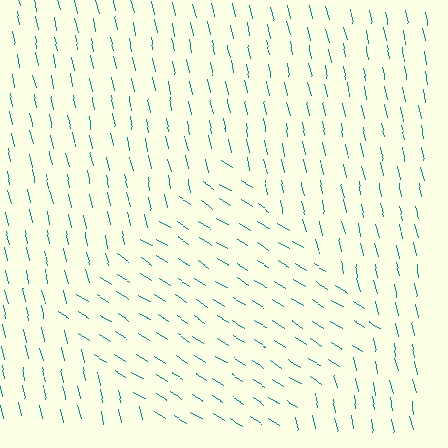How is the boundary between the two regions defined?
The boundary is defined purely by a change in line orientation (approximately 45 degrees difference). All lines are the same color and thickness.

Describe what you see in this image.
The image is filled with small teal line segments. A diamond region in the image has lines oriented differently from the surrounding lines, creating a visible texture boundary.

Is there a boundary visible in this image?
Yes, there is a texture boundary formed by a change in line orientation.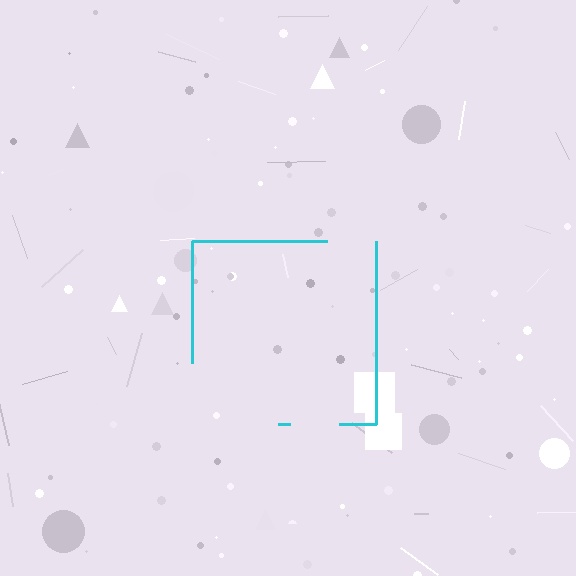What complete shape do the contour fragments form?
The contour fragments form a square.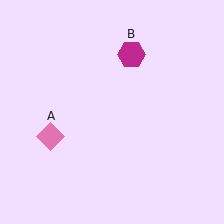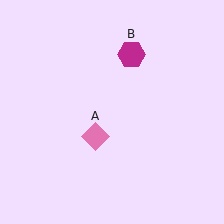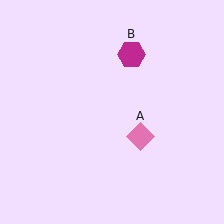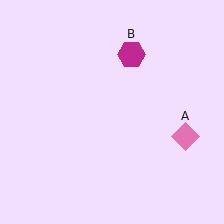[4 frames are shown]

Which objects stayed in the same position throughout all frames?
Magenta hexagon (object B) remained stationary.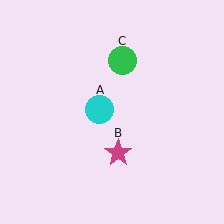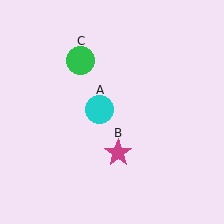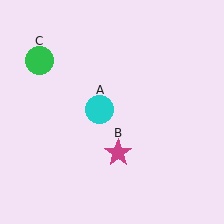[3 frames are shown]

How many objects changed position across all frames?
1 object changed position: green circle (object C).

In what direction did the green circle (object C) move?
The green circle (object C) moved left.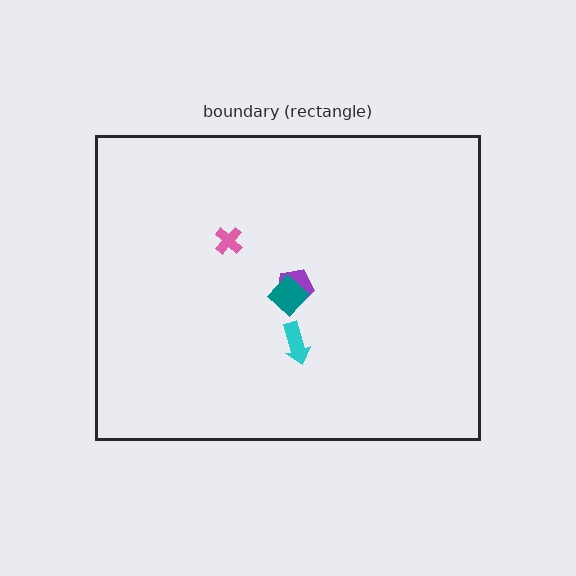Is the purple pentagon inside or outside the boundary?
Inside.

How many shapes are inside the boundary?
4 inside, 0 outside.